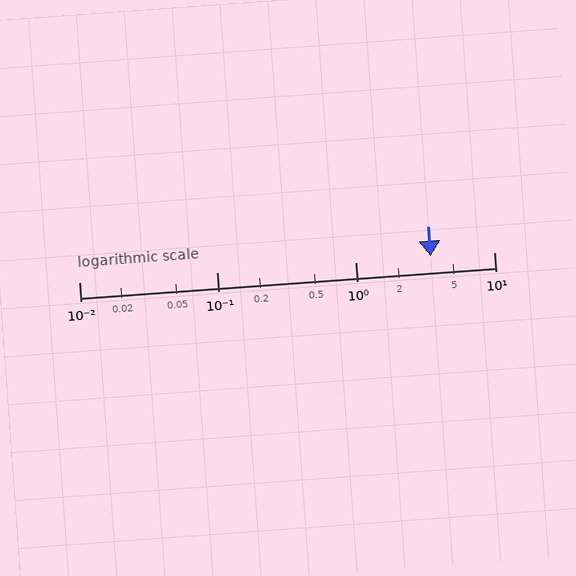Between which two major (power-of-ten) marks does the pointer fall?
The pointer is between 1 and 10.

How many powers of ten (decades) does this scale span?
The scale spans 3 decades, from 0.01 to 10.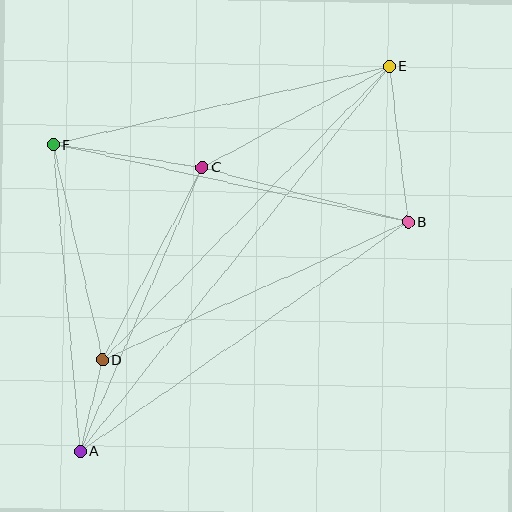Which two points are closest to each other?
Points A and D are closest to each other.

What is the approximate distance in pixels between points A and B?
The distance between A and B is approximately 400 pixels.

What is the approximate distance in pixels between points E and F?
The distance between E and F is approximately 345 pixels.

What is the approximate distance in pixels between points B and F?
The distance between B and F is approximately 363 pixels.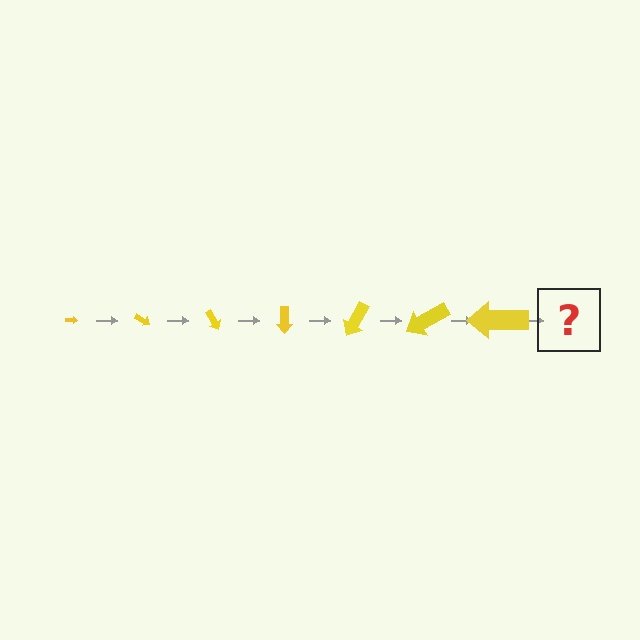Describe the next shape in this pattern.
It should be an arrow, larger than the previous one and rotated 210 degrees from the start.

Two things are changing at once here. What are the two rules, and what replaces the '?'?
The two rules are that the arrow grows larger each step and it rotates 30 degrees each step. The '?' should be an arrow, larger than the previous one and rotated 210 degrees from the start.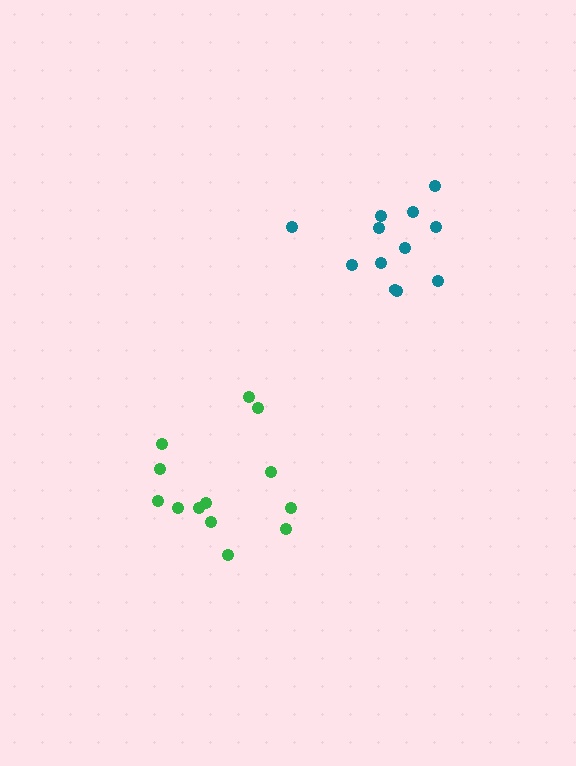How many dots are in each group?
Group 1: 12 dots, Group 2: 13 dots (25 total).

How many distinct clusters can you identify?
There are 2 distinct clusters.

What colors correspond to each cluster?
The clusters are colored: teal, green.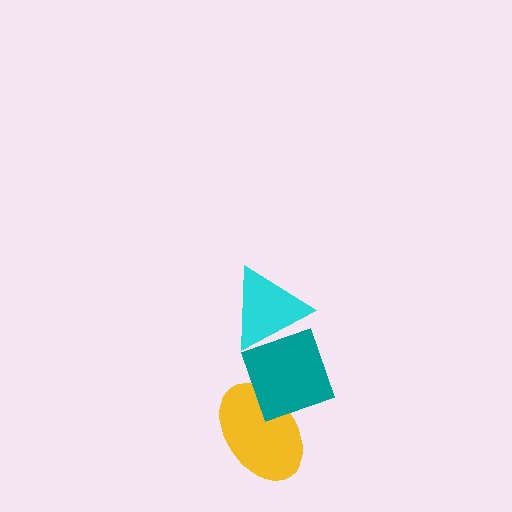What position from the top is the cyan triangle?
The cyan triangle is 1st from the top.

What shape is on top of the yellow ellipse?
The teal diamond is on top of the yellow ellipse.